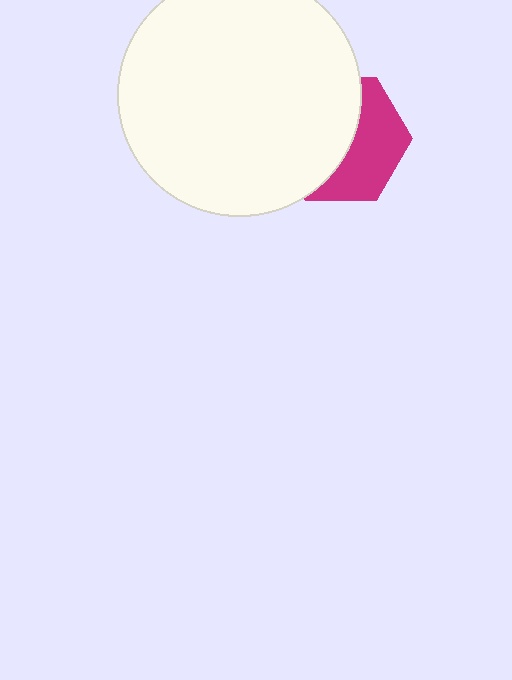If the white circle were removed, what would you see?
You would see the complete magenta hexagon.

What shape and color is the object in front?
The object in front is a white circle.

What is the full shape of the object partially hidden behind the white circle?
The partially hidden object is a magenta hexagon.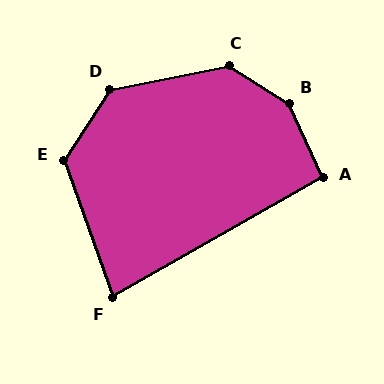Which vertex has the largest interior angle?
B, at approximately 146 degrees.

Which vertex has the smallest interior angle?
F, at approximately 80 degrees.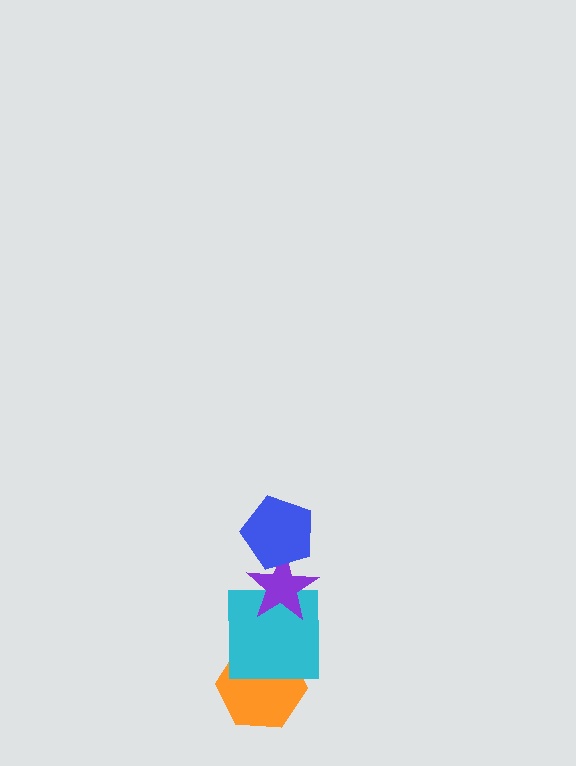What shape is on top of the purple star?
The blue pentagon is on top of the purple star.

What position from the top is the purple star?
The purple star is 2nd from the top.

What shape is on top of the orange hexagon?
The cyan square is on top of the orange hexagon.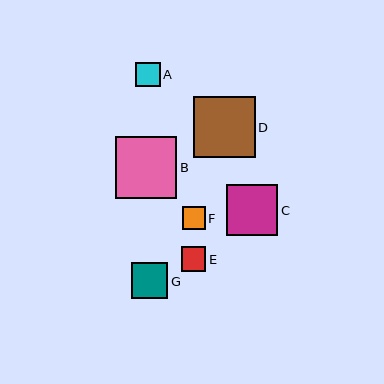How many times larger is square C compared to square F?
Square C is approximately 2.2 times the size of square F.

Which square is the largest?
Square B is the largest with a size of approximately 61 pixels.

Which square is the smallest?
Square F is the smallest with a size of approximately 23 pixels.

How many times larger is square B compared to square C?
Square B is approximately 1.2 times the size of square C.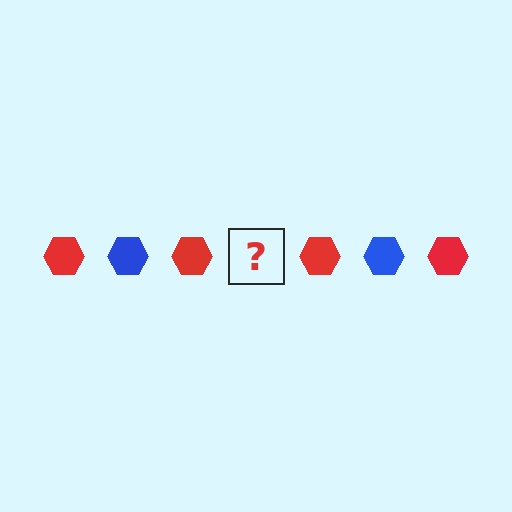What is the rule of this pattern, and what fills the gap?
The rule is that the pattern cycles through red, blue hexagons. The gap should be filled with a blue hexagon.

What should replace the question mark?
The question mark should be replaced with a blue hexagon.